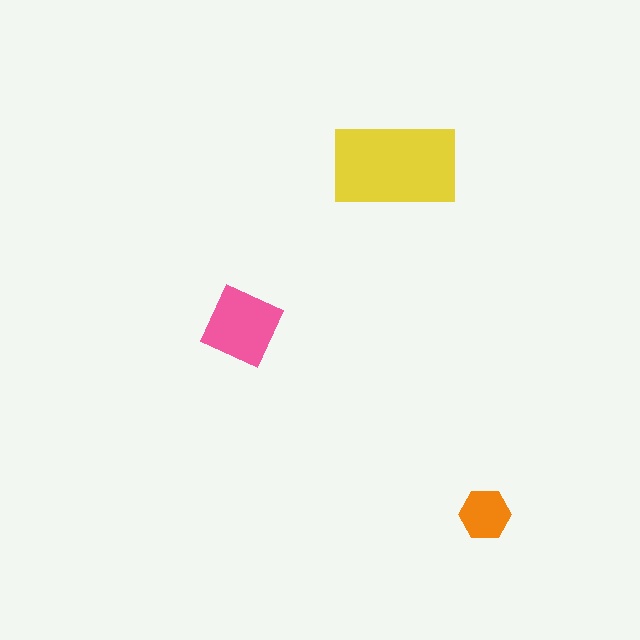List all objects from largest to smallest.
The yellow rectangle, the pink diamond, the orange hexagon.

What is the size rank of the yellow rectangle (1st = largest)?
1st.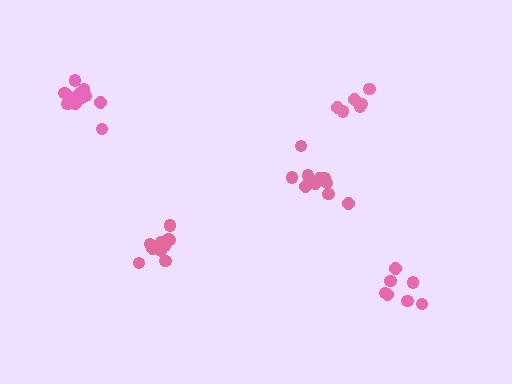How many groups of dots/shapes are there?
There are 5 groups.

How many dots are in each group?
Group 1: 6 dots, Group 2: 10 dots, Group 3: 7 dots, Group 4: 10 dots, Group 5: 12 dots (45 total).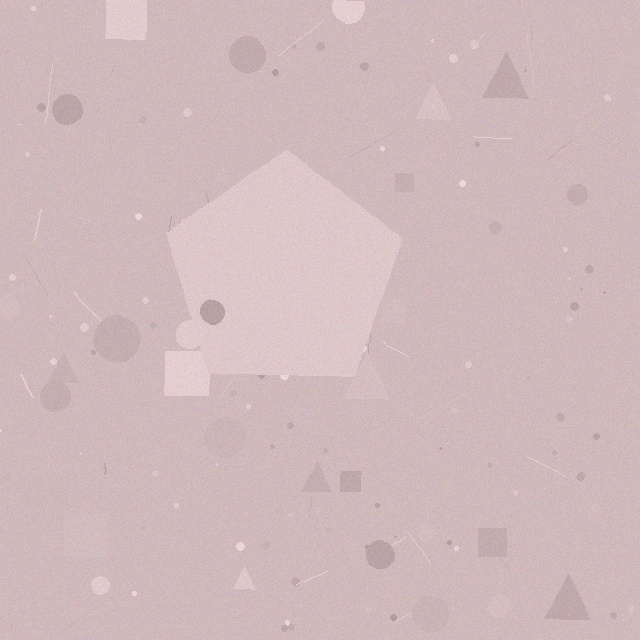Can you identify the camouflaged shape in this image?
The camouflaged shape is a pentagon.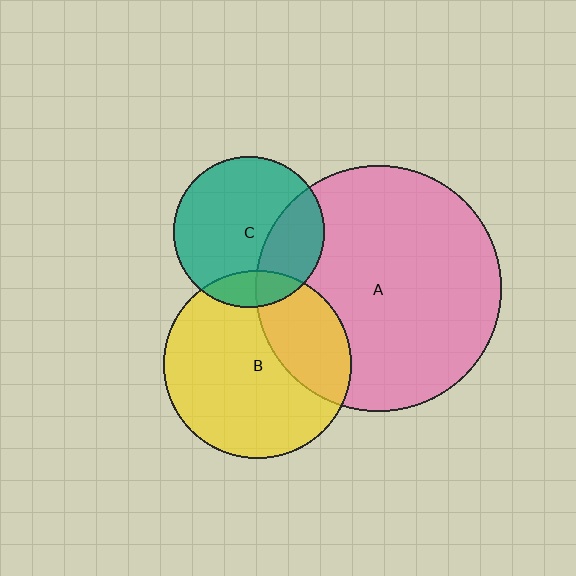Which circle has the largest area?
Circle A (pink).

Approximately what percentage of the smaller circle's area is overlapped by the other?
Approximately 30%.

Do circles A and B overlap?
Yes.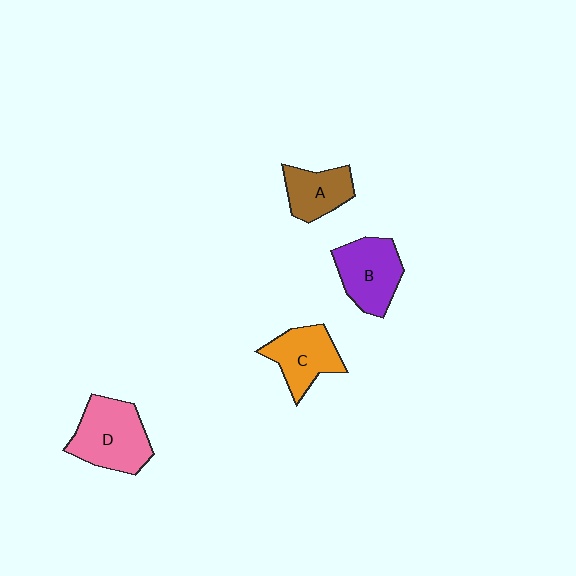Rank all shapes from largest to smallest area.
From largest to smallest: D (pink), B (purple), C (orange), A (brown).